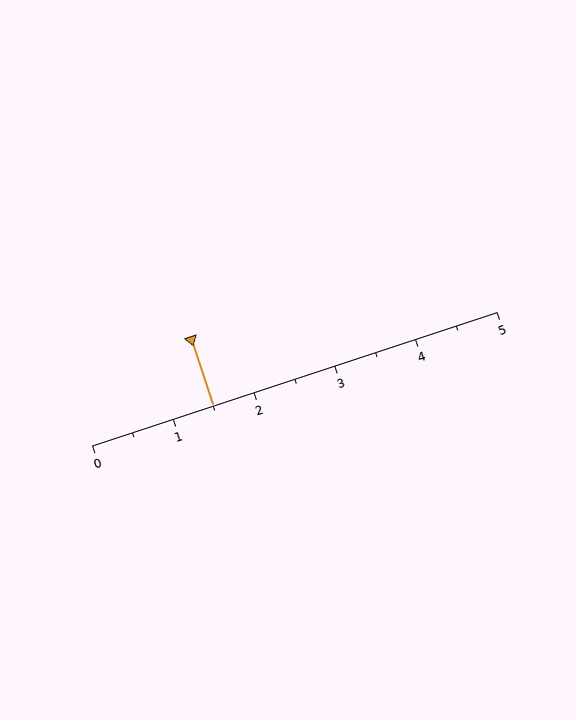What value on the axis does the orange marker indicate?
The marker indicates approximately 1.5.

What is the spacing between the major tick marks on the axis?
The major ticks are spaced 1 apart.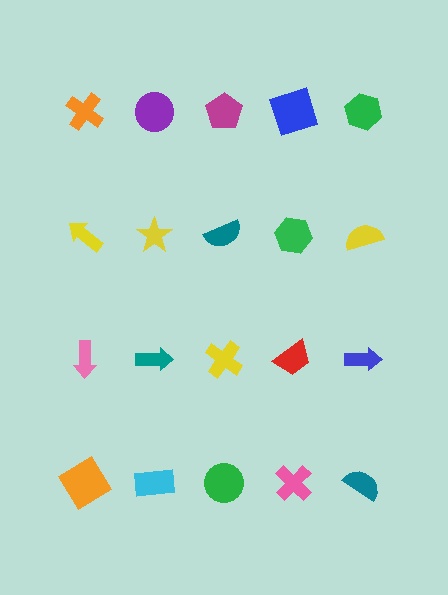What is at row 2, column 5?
A yellow semicircle.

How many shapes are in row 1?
5 shapes.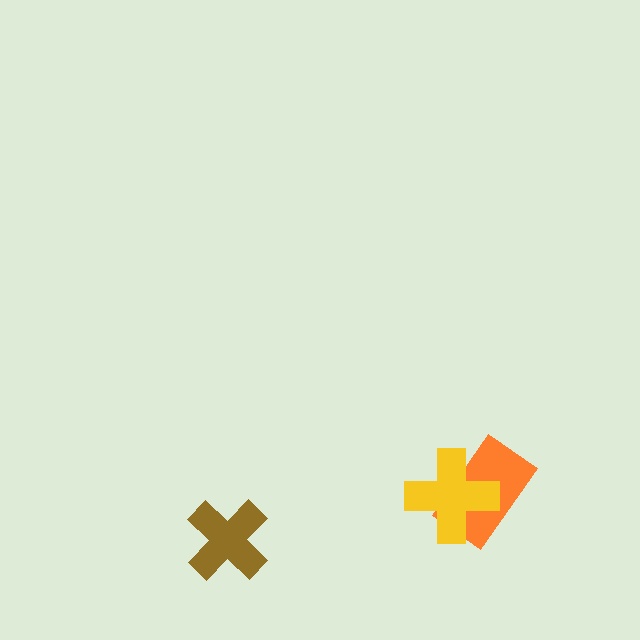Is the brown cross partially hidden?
No, no other shape covers it.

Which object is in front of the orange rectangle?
The yellow cross is in front of the orange rectangle.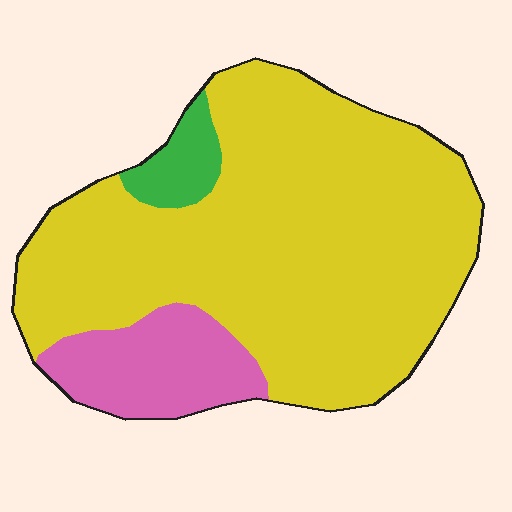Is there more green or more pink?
Pink.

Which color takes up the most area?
Yellow, at roughly 80%.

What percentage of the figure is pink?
Pink takes up about one sixth (1/6) of the figure.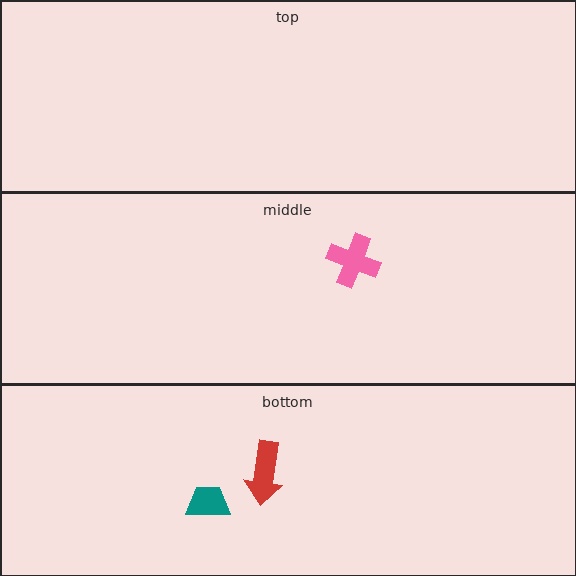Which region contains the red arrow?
The bottom region.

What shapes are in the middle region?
The pink cross.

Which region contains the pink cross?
The middle region.